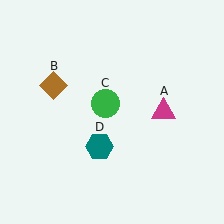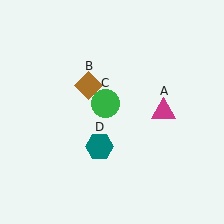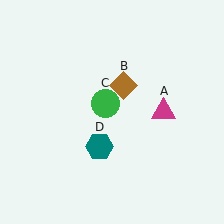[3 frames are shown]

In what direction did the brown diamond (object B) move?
The brown diamond (object B) moved right.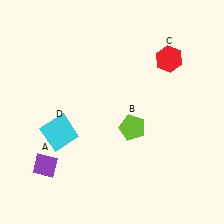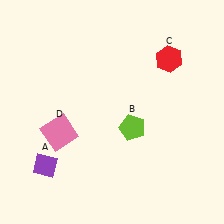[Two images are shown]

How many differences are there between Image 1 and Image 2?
There is 1 difference between the two images.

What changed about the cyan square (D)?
In Image 1, D is cyan. In Image 2, it changed to pink.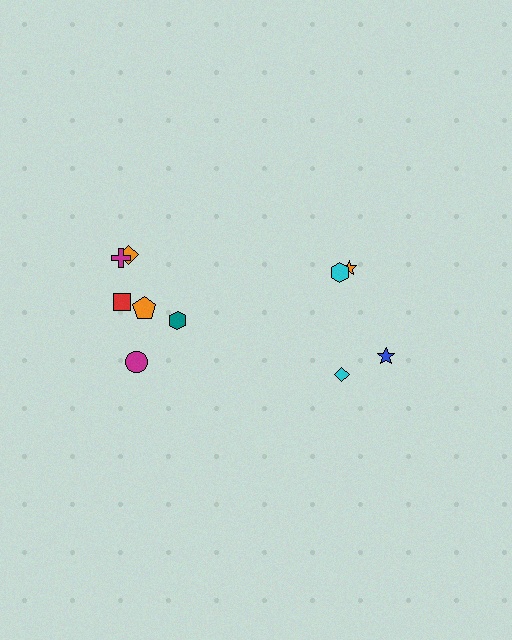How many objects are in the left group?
There are 6 objects.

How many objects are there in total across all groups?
There are 10 objects.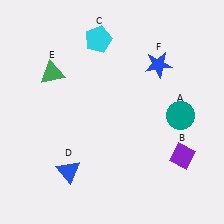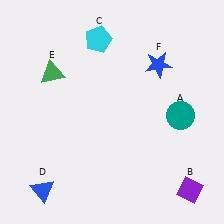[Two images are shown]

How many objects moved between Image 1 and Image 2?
2 objects moved between the two images.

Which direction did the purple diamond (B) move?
The purple diamond (B) moved down.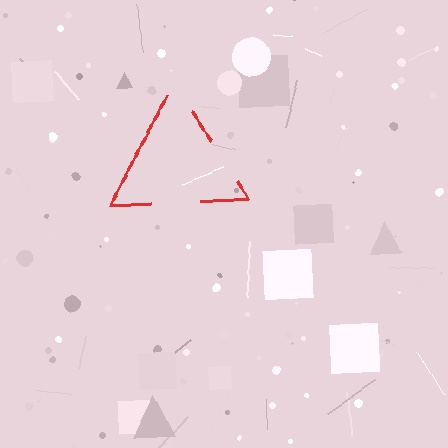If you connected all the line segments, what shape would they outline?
They would outline a triangle.